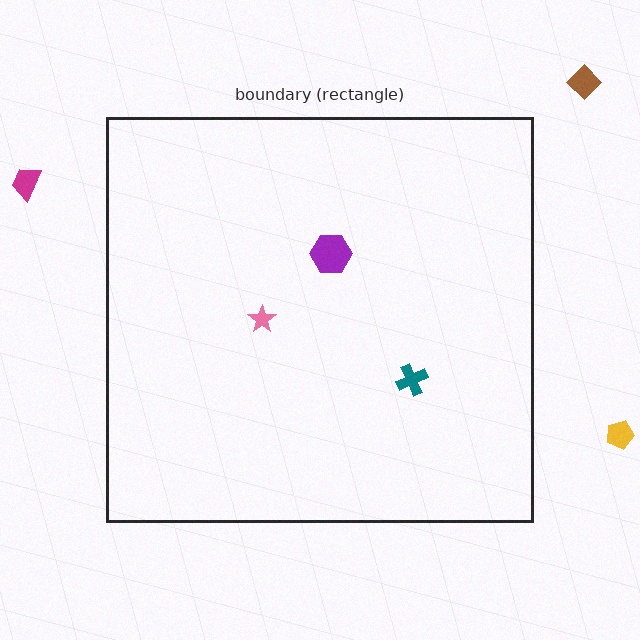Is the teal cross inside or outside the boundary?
Inside.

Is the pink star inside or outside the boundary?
Inside.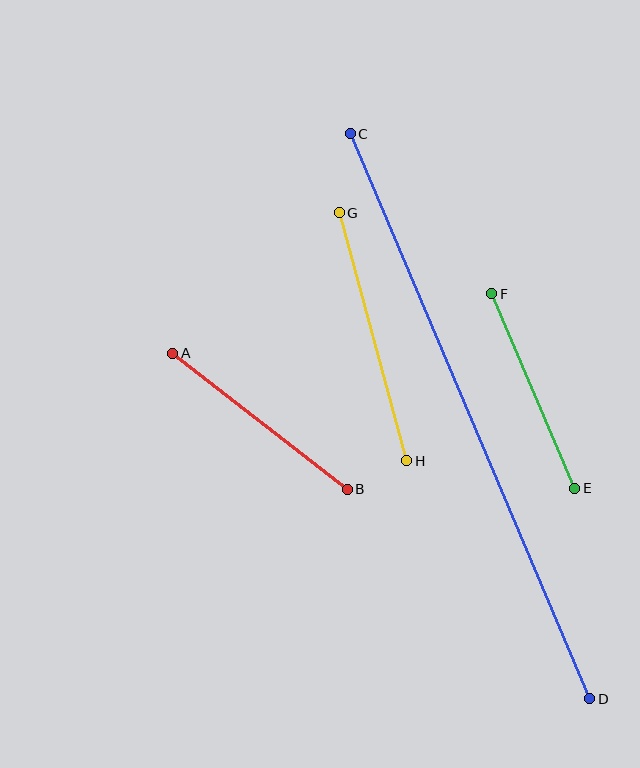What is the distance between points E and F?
The distance is approximately 211 pixels.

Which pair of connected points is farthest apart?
Points C and D are farthest apart.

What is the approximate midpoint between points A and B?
The midpoint is at approximately (260, 421) pixels.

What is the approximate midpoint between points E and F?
The midpoint is at approximately (533, 391) pixels.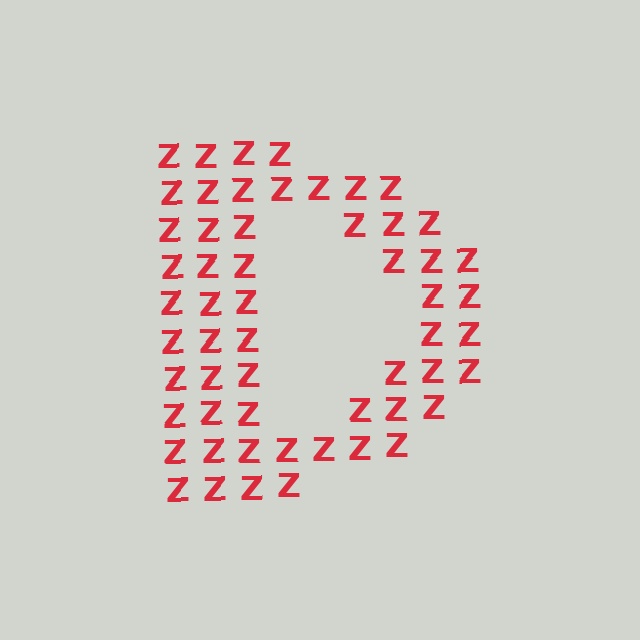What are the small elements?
The small elements are letter Z's.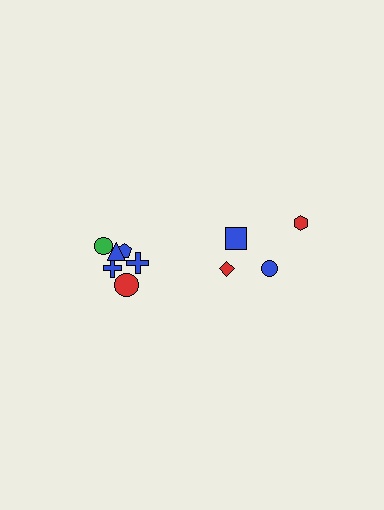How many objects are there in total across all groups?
There are 10 objects.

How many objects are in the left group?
There are 6 objects.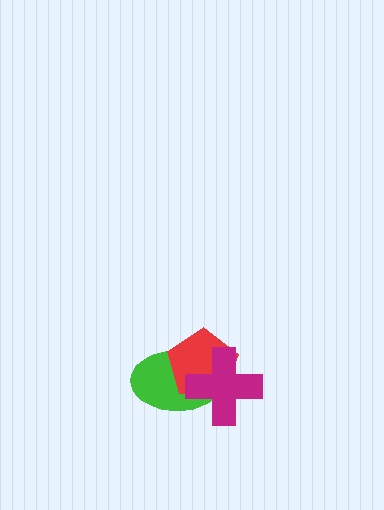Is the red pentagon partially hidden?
Yes, it is partially covered by another shape.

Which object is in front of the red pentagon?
The magenta cross is in front of the red pentagon.